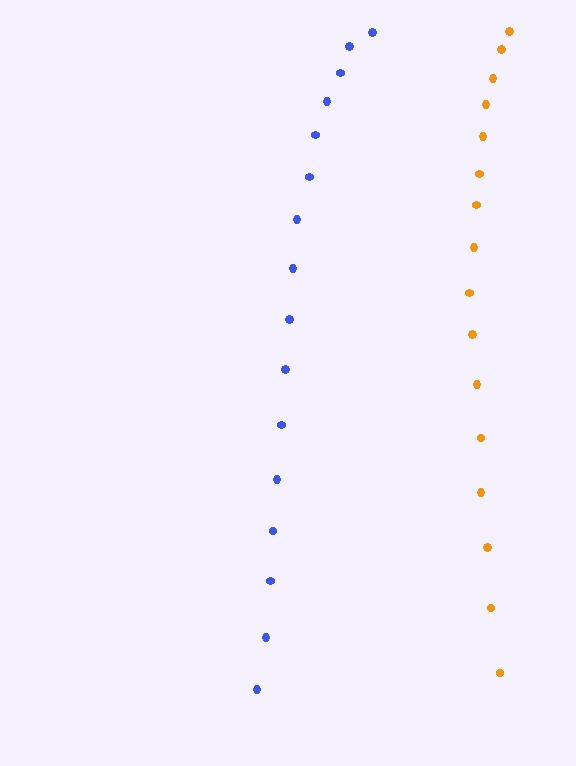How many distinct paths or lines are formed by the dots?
There are 2 distinct paths.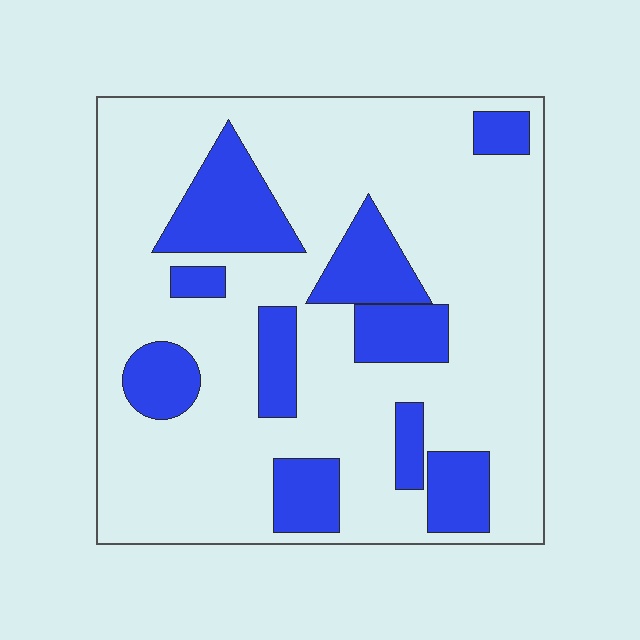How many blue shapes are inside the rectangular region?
10.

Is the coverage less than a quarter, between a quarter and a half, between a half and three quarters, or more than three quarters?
Less than a quarter.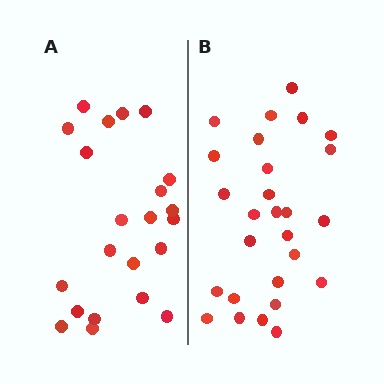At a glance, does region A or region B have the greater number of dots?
Region B (the right region) has more dots.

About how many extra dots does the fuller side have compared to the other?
Region B has about 5 more dots than region A.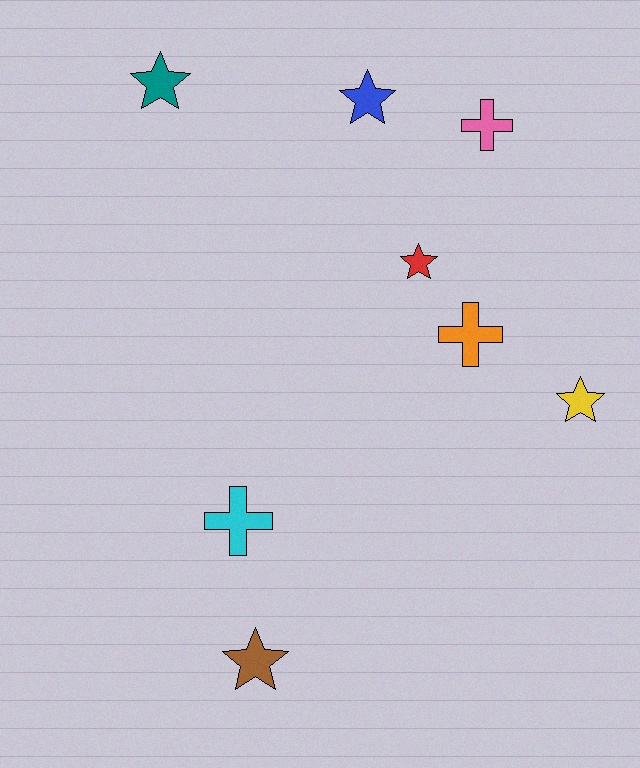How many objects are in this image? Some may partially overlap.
There are 8 objects.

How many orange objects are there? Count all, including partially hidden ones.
There is 1 orange object.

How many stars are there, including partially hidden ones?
There are 5 stars.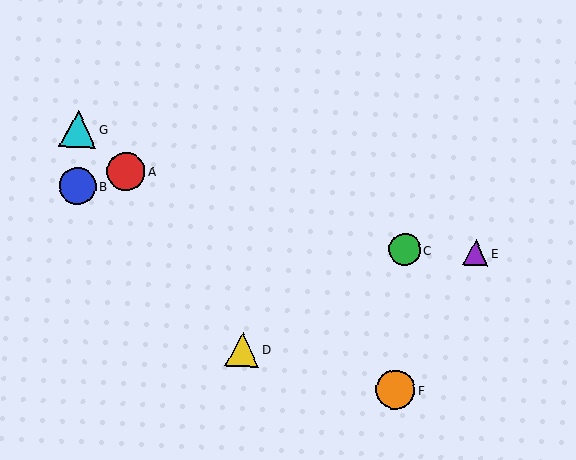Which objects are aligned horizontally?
Objects C, E are aligned horizontally.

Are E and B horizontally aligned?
No, E is at y≈253 and B is at y≈186.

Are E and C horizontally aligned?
Yes, both are at y≈253.